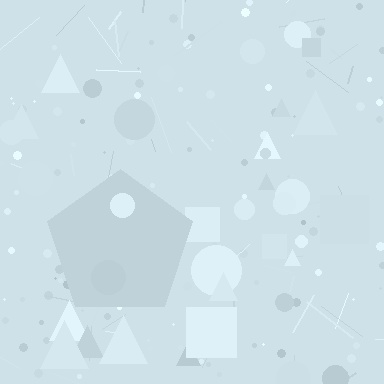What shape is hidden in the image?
A pentagon is hidden in the image.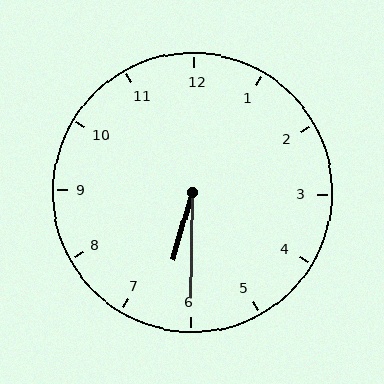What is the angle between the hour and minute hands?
Approximately 15 degrees.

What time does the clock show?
6:30.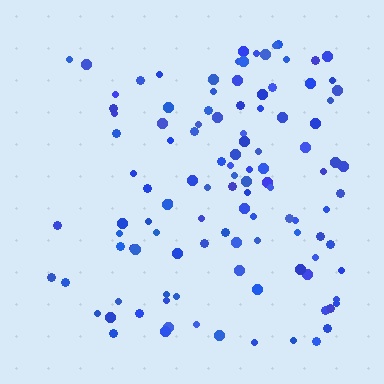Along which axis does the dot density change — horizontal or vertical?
Horizontal.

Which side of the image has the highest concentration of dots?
The right.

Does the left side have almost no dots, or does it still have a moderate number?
Still a moderate number, just noticeably fewer than the right.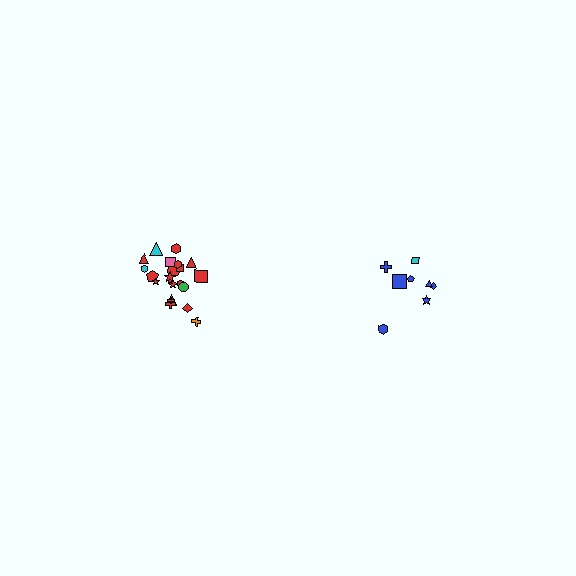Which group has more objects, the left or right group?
The left group.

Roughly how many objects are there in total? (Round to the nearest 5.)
Roughly 30 objects in total.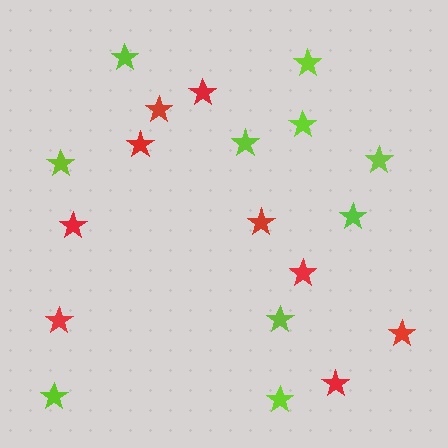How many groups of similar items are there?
There are 2 groups: one group of red stars (9) and one group of lime stars (10).